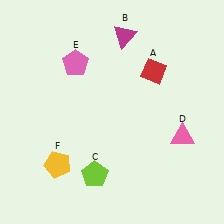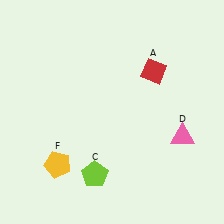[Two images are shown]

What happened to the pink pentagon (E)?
The pink pentagon (E) was removed in Image 2. It was in the top-left area of Image 1.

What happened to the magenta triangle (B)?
The magenta triangle (B) was removed in Image 2. It was in the top-right area of Image 1.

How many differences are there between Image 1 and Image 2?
There are 2 differences between the two images.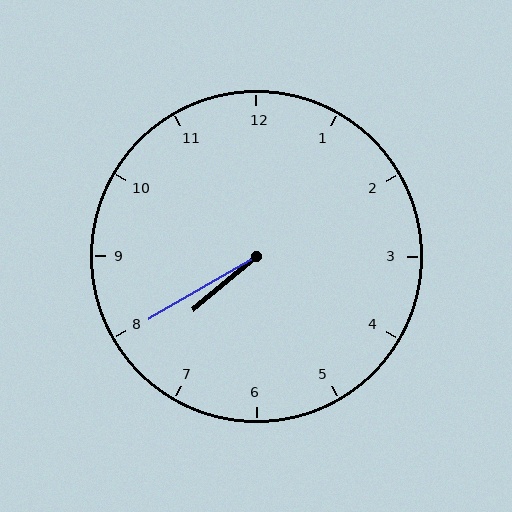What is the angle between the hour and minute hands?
Approximately 10 degrees.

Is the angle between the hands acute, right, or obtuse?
It is acute.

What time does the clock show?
7:40.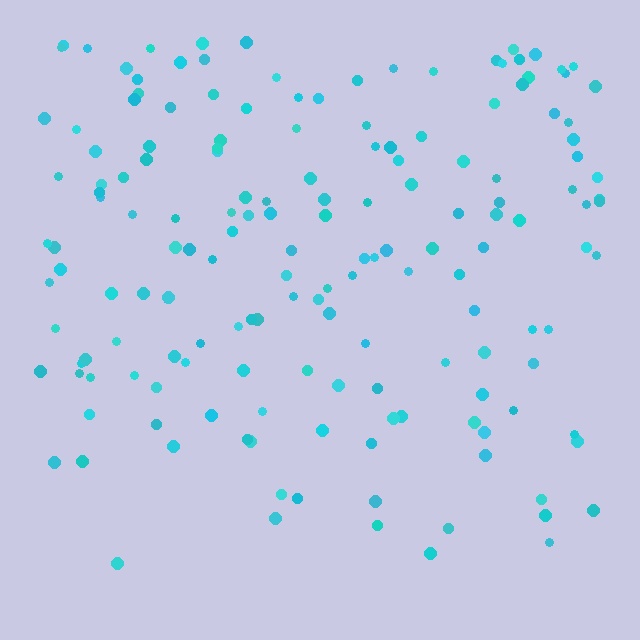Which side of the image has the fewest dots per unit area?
The bottom.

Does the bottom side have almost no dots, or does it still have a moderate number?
Still a moderate number, just noticeably fewer than the top.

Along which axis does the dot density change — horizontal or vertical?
Vertical.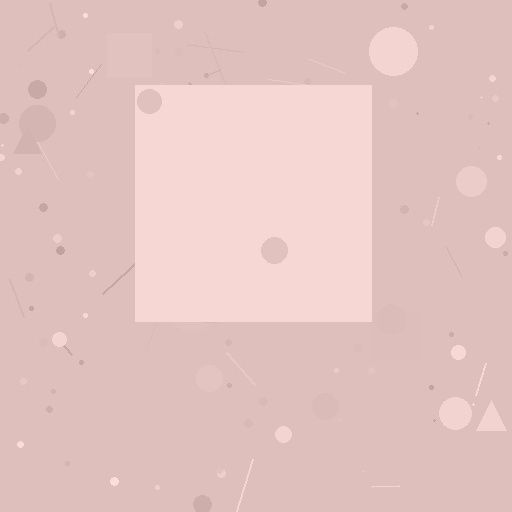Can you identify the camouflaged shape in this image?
The camouflaged shape is a square.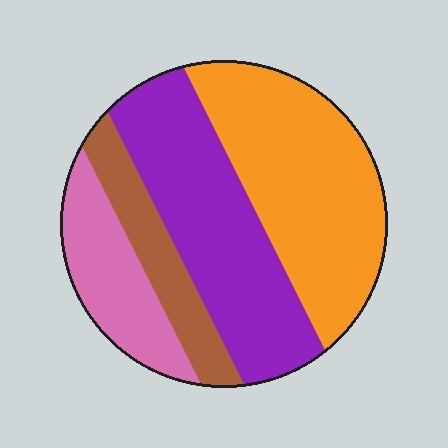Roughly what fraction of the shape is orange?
Orange takes up between a third and a half of the shape.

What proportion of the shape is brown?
Brown takes up less than a quarter of the shape.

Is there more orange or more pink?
Orange.